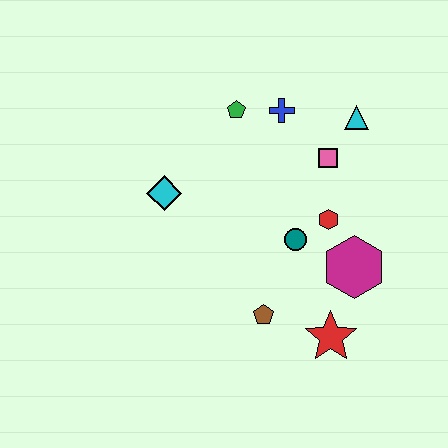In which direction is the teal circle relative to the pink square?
The teal circle is below the pink square.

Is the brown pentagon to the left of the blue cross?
Yes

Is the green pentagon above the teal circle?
Yes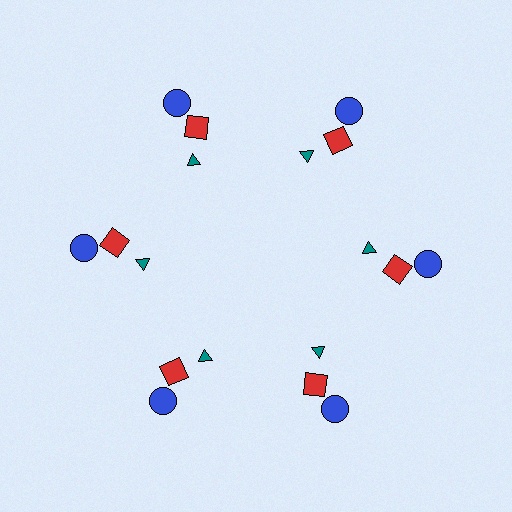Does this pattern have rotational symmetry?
Yes, this pattern has 6-fold rotational symmetry. It looks the same after rotating 60 degrees around the center.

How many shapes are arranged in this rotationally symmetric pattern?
There are 18 shapes, arranged in 6 groups of 3.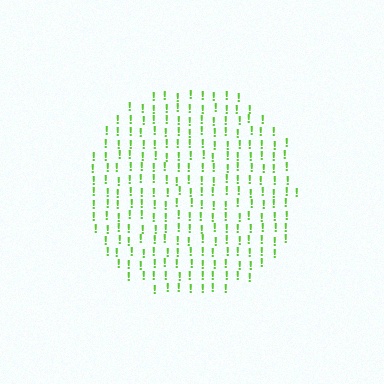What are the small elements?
The small elements are exclamation marks.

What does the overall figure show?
The overall figure shows a circle.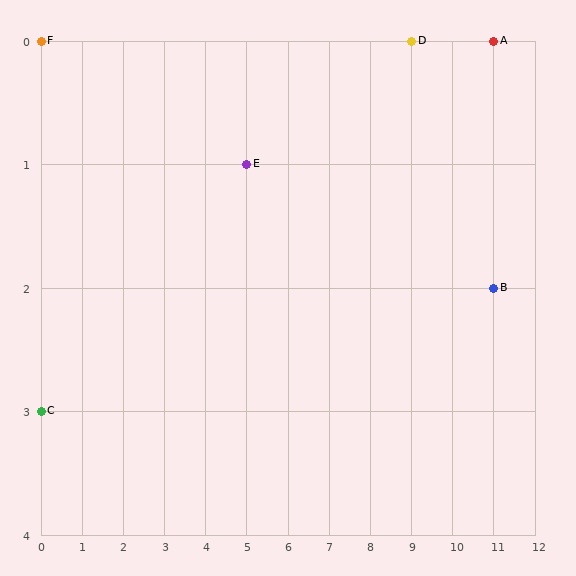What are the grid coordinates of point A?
Point A is at grid coordinates (11, 0).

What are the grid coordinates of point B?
Point B is at grid coordinates (11, 2).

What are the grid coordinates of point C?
Point C is at grid coordinates (0, 3).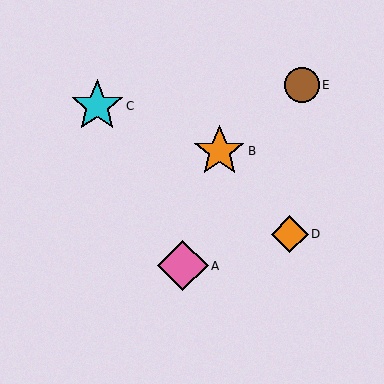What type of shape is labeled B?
Shape B is an orange star.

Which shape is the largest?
The cyan star (labeled C) is the largest.